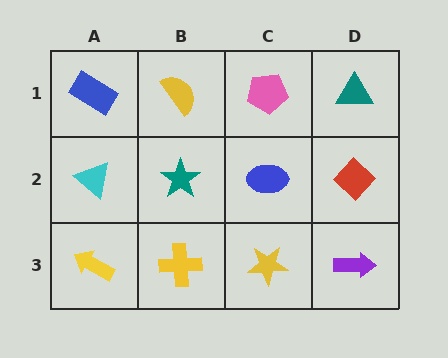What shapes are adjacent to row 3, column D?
A red diamond (row 2, column D), a yellow star (row 3, column C).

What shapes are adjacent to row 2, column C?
A pink pentagon (row 1, column C), a yellow star (row 3, column C), a teal star (row 2, column B), a red diamond (row 2, column D).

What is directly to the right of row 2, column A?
A teal star.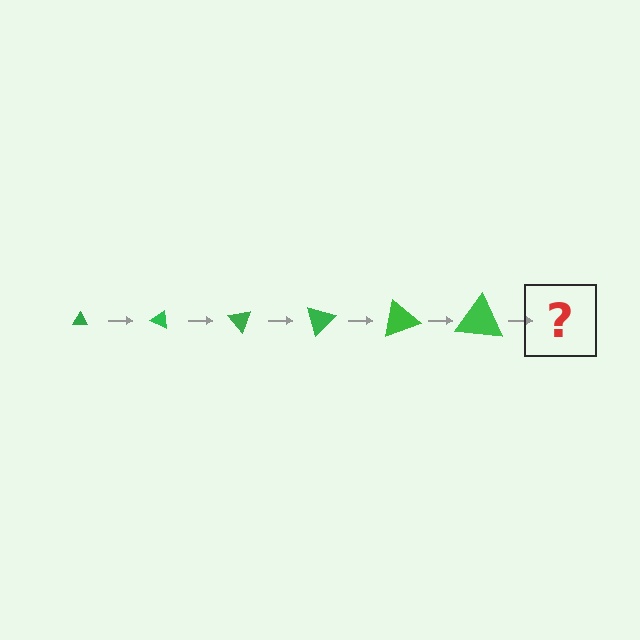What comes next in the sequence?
The next element should be a triangle, larger than the previous one and rotated 150 degrees from the start.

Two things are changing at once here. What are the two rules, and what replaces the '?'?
The two rules are that the triangle grows larger each step and it rotates 25 degrees each step. The '?' should be a triangle, larger than the previous one and rotated 150 degrees from the start.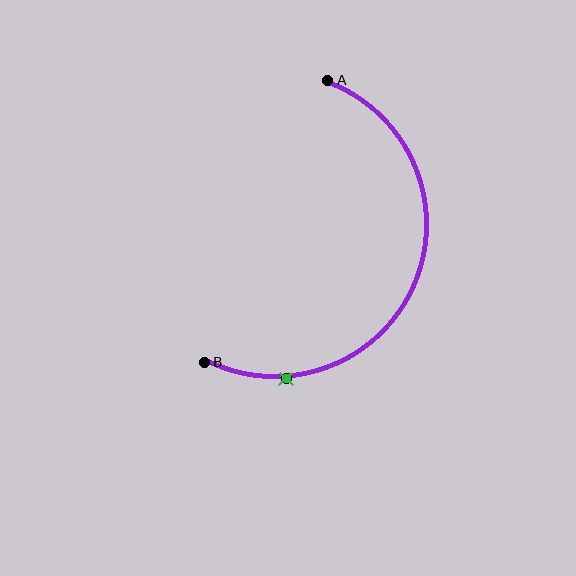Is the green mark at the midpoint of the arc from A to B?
No. The green mark lies on the arc but is closer to endpoint B. The arc midpoint would be at the point on the curve equidistant along the arc from both A and B.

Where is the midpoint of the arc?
The arc midpoint is the point on the curve farthest from the straight line joining A and B. It sits to the right of that line.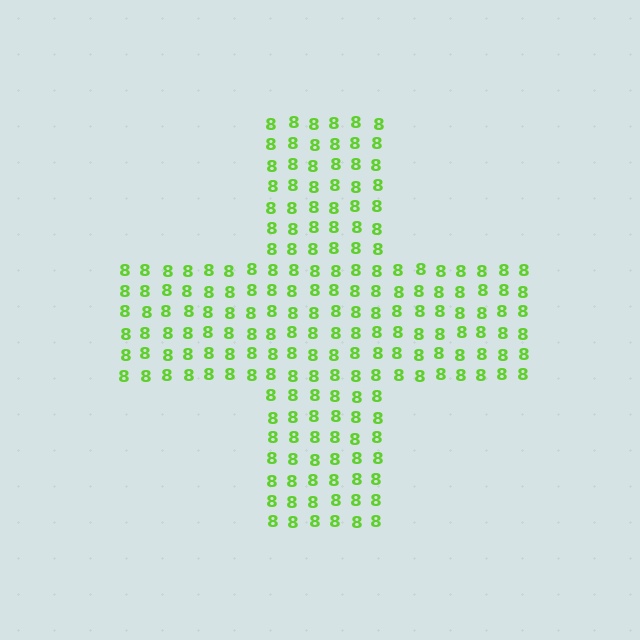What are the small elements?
The small elements are digit 8's.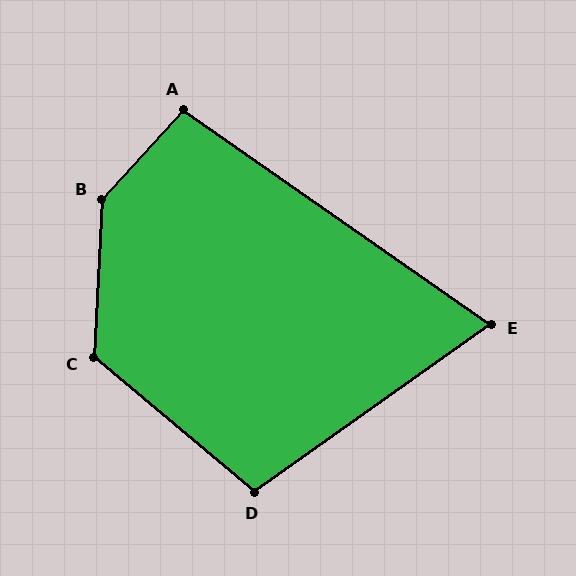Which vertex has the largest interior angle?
B, at approximately 140 degrees.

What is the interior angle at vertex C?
Approximately 127 degrees (obtuse).